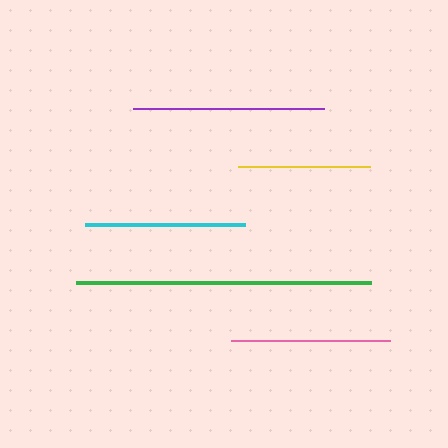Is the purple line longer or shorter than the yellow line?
The purple line is longer than the yellow line.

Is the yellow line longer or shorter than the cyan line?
The cyan line is longer than the yellow line.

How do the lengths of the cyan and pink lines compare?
The cyan and pink lines are approximately the same length.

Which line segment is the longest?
The green line is the longest at approximately 294 pixels.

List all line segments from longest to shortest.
From longest to shortest: green, purple, cyan, pink, yellow.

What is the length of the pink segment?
The pink segment is approximately 159 pixels long.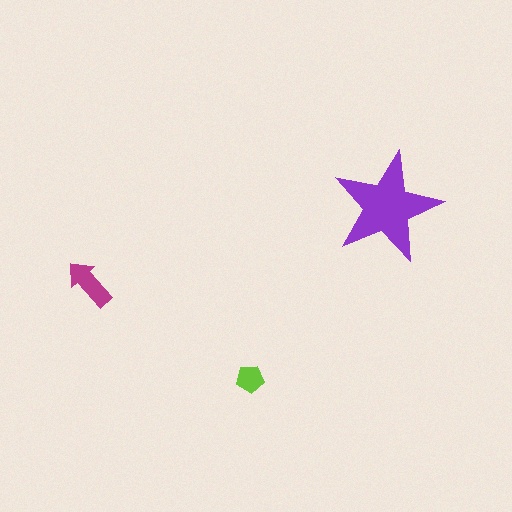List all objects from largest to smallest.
The purple star, the magenta arrow, the lime pentagon.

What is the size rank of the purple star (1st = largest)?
1st.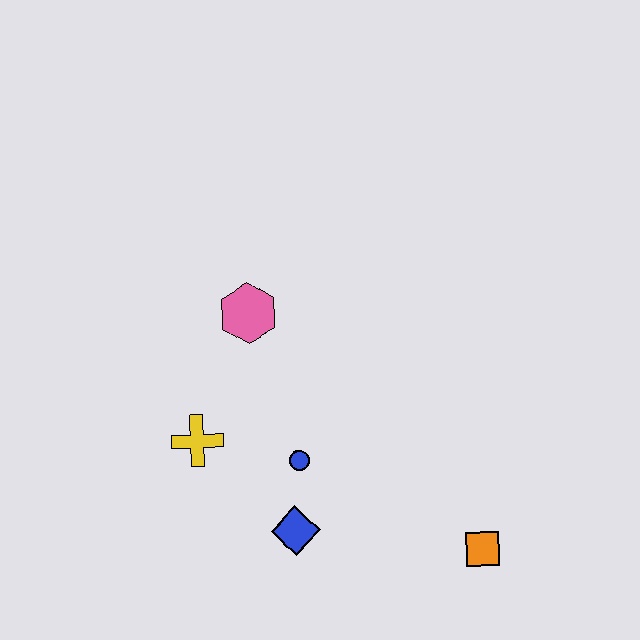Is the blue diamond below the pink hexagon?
Yes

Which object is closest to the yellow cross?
The blue circle is closest to the yellow cross.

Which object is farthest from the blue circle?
The orange square is farthest from the blue circle.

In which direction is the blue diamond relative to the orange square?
The blue diamond is to the left of the orange square.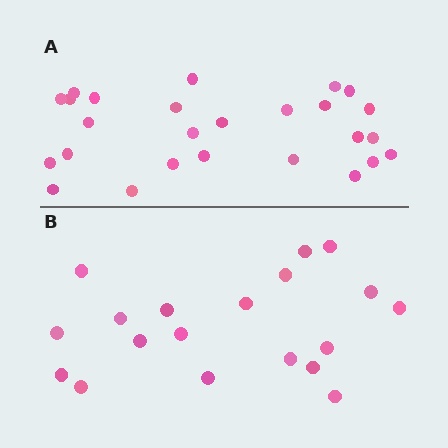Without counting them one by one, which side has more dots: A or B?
Region A (the top region) has more dots.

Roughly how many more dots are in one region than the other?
Region A has roughly 8 or so more dots than region B.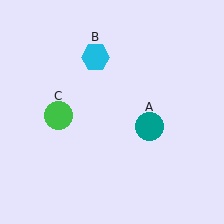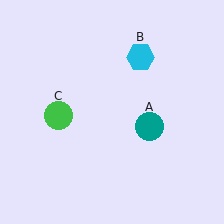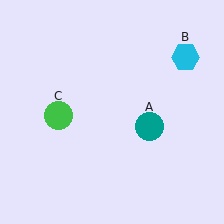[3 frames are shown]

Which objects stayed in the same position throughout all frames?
Teal circle (object A) and green circle (object C) remained stationary.